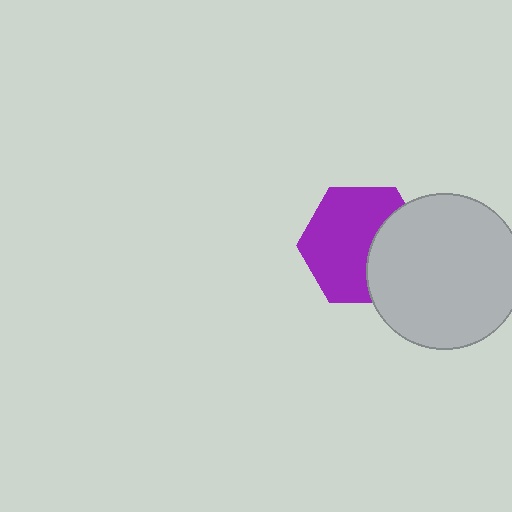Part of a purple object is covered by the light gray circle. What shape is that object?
It is a hexagon.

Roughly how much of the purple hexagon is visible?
Most of it is visible (roughly 65%).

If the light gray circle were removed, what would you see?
You would see the complete purple hexagon.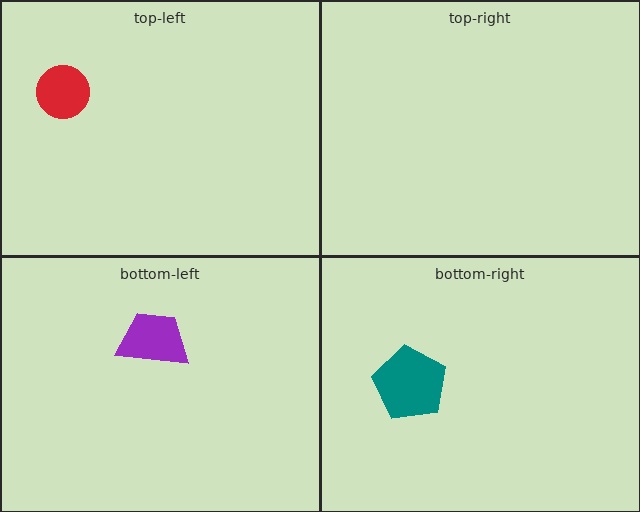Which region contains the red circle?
The top-left region.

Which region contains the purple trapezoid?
The bottom-left region.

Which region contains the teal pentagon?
The bottom-right region.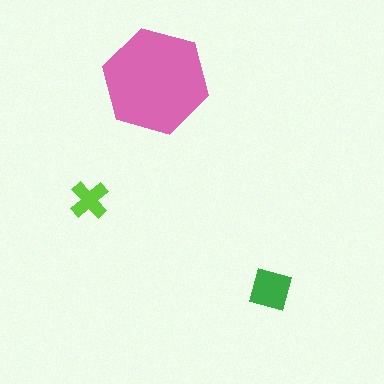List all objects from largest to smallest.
The pink hexagon, the green diamond, the lime cross.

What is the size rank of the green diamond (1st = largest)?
2nd.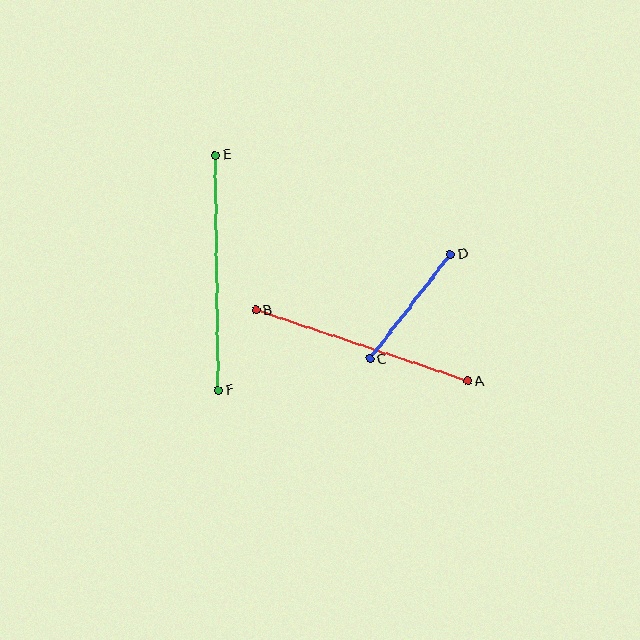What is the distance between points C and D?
The distance is approximately 132 pixels.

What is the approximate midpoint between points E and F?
The midpoint is at approximately (217, 273) pixels.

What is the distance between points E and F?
The distance is approximately 235 pixels.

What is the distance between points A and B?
The distance is approximately 224 pixels.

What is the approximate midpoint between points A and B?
The midpoint is at approximately (362, 345) pixels.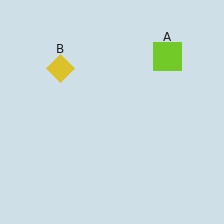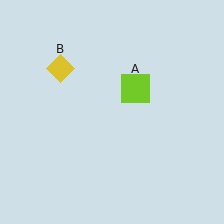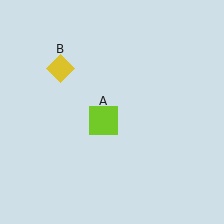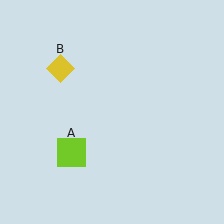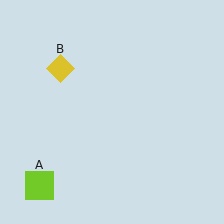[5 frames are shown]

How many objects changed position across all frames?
1 object changed position: lime square (object A).